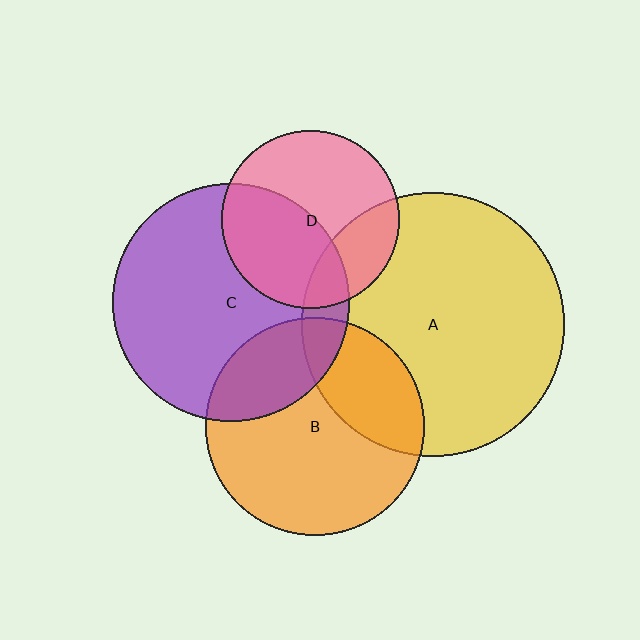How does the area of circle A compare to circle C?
Approximately 1.2 times.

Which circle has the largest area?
Circle A (yellow).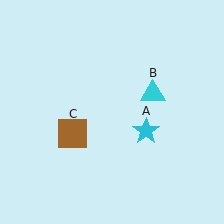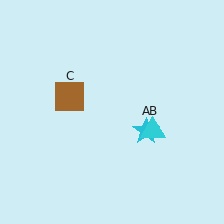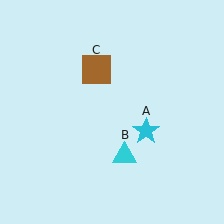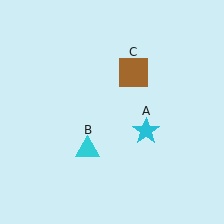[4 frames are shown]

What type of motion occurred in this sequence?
The cyan triangle (object B), brown square (object C) rotated clockwise around the center of the scene.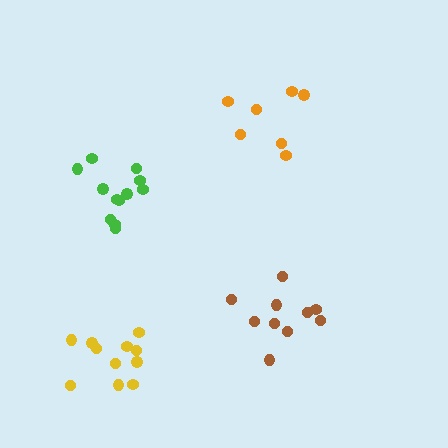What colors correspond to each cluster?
The clusters are colored: green, orange, yellow, brown.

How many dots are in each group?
Group 1: 12 dots, Group 2: 7 dots, Group 3: 11 dots, Group 4: 10 dots (40 total).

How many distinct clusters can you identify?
There are 4 distinct clusters.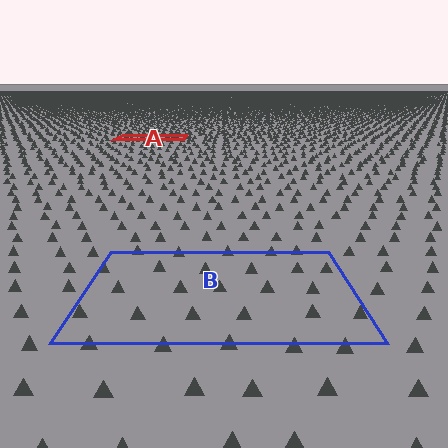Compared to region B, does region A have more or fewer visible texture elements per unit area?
Region A has more texture elements per unit area — they are packed more densely because it is farther away.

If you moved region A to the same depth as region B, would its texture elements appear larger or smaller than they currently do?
They would appear larger. At a closer depth, the same texture elements are projected at a bigger on-screen size.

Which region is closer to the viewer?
Region B is closer. The texture elements there are larger and more spread out.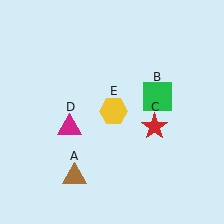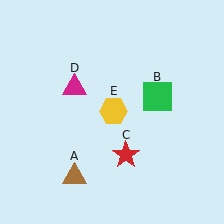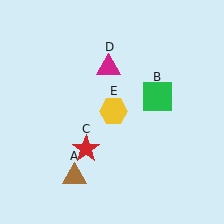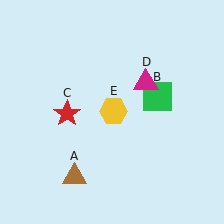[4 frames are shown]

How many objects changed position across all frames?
2 objects changed position: red star (object C), magenta triangle (object D).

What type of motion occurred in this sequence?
The red star (object C), magenta triangle (object D) rotated clockwise around the center of the scene.